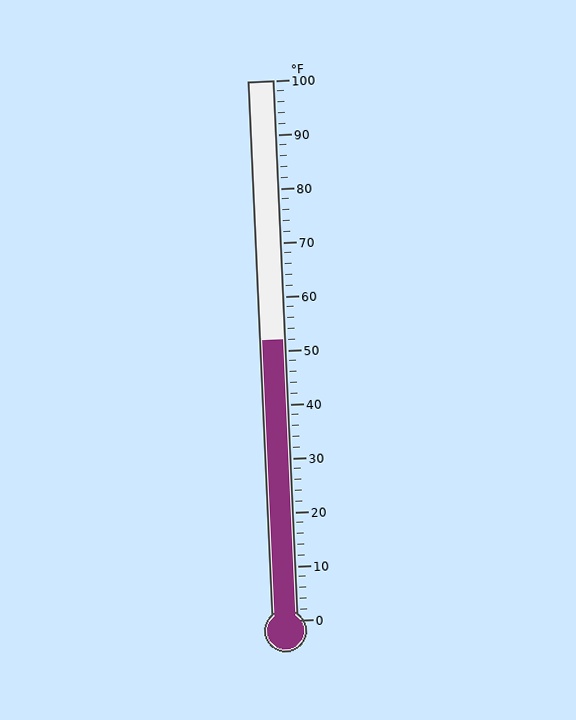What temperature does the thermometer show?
The thermometer shows approximately 52°F.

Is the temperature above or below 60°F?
The temperature is below 60°F.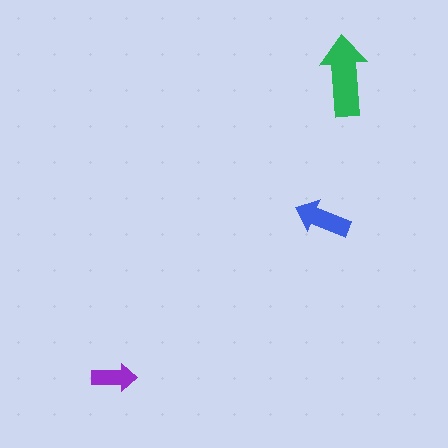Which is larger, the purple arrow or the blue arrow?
The blue one.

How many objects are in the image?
There are 3 objects in the image.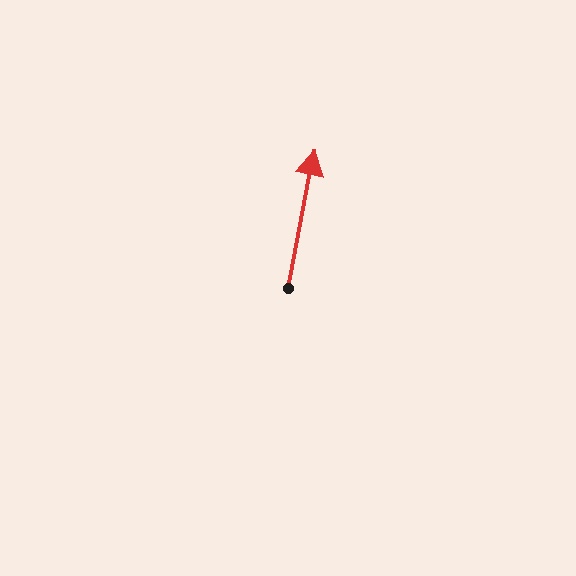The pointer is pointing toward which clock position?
Roughly 12 o'clock.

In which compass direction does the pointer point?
North.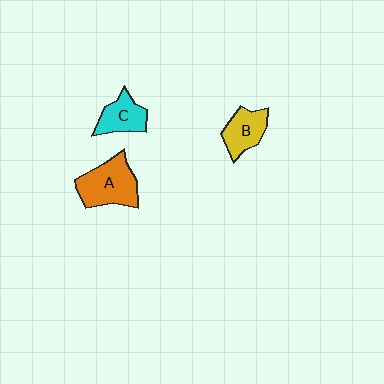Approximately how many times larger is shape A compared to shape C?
Approximately 1.6 times.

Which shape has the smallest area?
Shape C (cyan).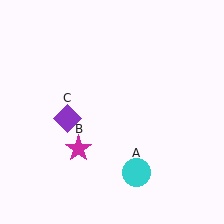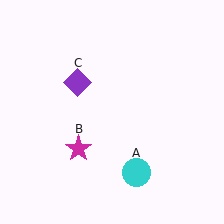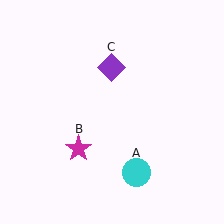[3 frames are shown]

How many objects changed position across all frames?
1 object changed position: purple diamond (object C).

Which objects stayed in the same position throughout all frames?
Cyan circle (object A) and magenta star (object B) remained stationary.